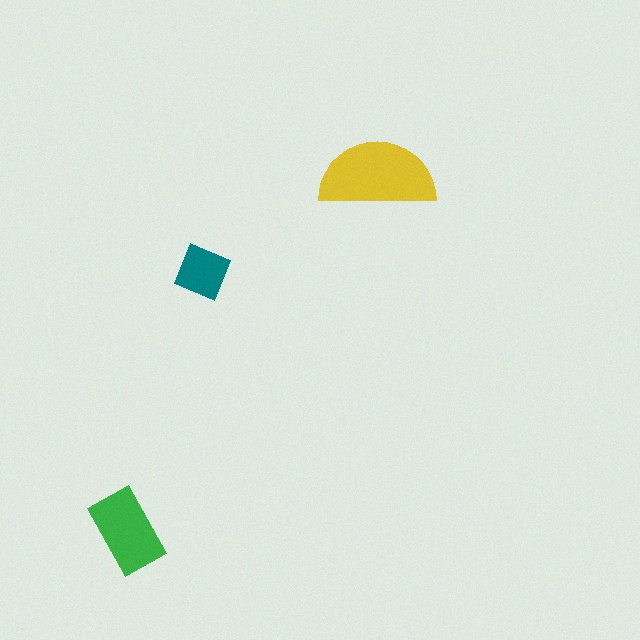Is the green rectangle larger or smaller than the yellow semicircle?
Smaller.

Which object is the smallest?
The teal diamond.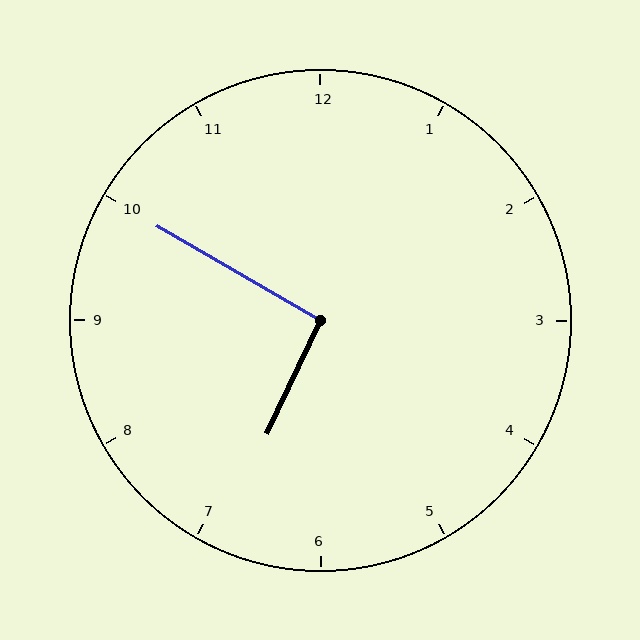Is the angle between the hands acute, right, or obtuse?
It is right.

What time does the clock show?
6:50.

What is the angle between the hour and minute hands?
Approximately 95 degrees.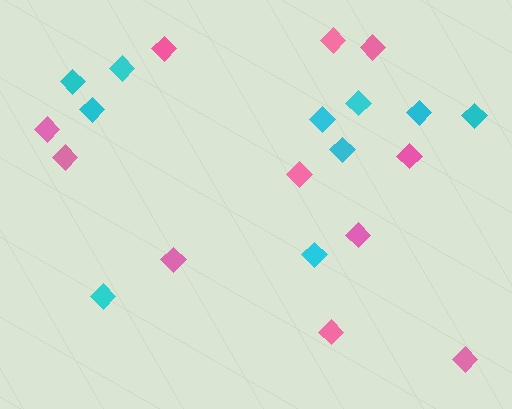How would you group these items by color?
There are 2 groups: one group of cyan diamonds (10) and one group of pink diamonds (11).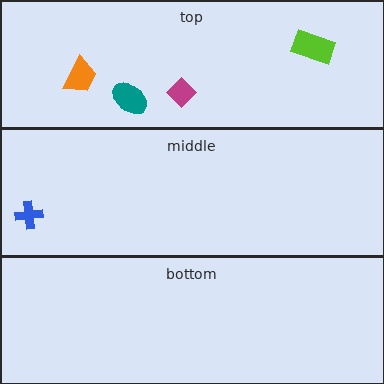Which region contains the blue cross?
The middle region.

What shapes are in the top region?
The magenta diamond, the orange trapezoid, the lime rectangle, the teal ellipse.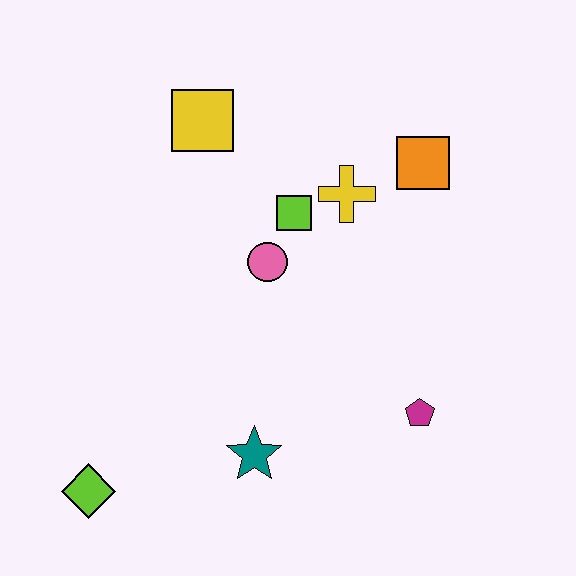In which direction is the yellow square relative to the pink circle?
The yellow square is above the pink circle.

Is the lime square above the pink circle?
Yes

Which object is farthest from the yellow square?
The lime diamond is farthest from the yellow square.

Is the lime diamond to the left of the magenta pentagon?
Yes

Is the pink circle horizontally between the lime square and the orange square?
No